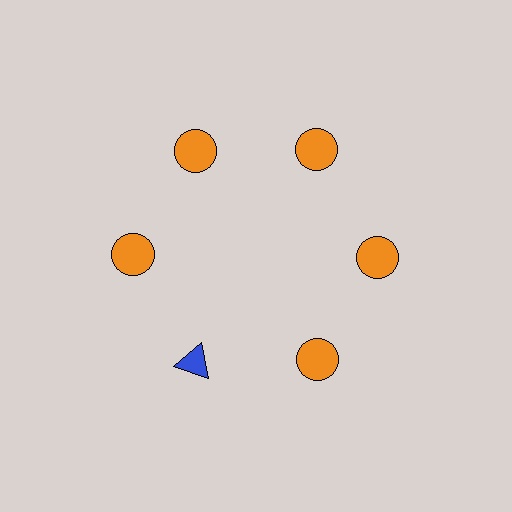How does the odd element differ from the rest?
It differs in both color (blue instead of orange) and shape (triangle instead of circle).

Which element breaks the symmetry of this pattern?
The blue triangle at roughly the 7 o'clock position breaks the symmetry. All other shapes are orange circles.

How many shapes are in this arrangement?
There are 6 shapes arranged in a ring pattern.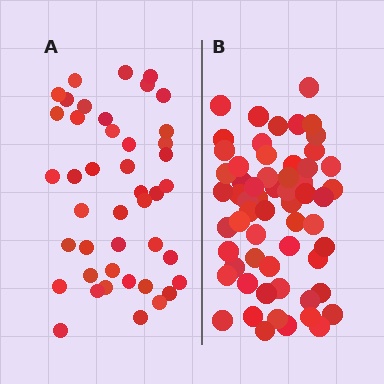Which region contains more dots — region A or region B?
Region B (the right region) has more dots.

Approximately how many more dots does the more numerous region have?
Region B has approximately 15 more dots than region A.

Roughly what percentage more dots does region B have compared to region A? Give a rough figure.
About 40% more.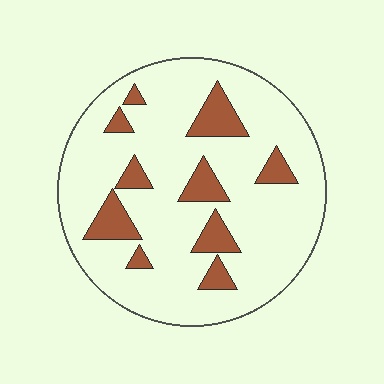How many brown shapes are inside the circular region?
10.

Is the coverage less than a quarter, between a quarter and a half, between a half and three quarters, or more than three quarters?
Less than a quarter.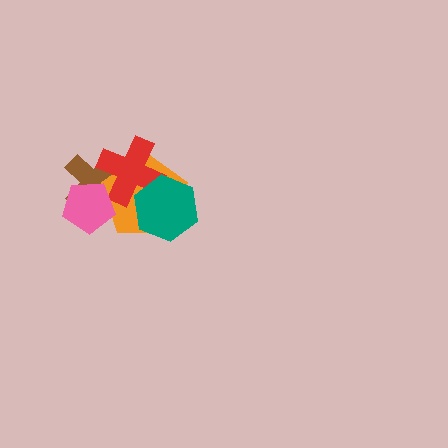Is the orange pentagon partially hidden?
Yes, it is partially covered by another shape.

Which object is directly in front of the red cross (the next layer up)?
The teal hexagon is directly in front of the red cross.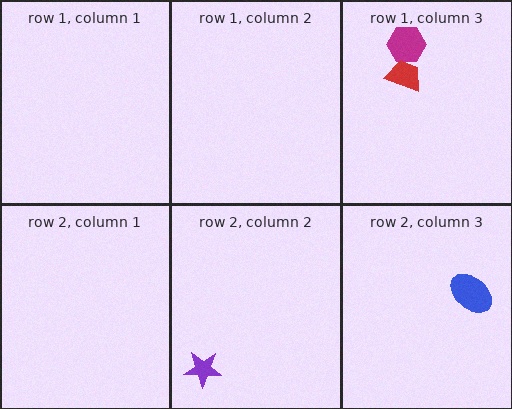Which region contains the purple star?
The row 2, column 2 region.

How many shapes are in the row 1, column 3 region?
2.